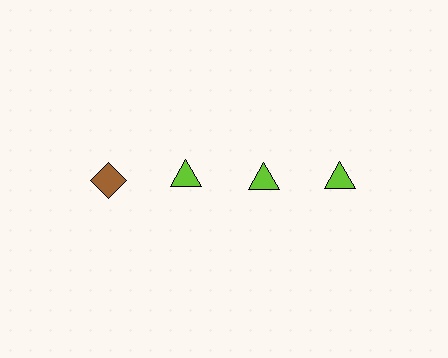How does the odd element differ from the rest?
It differs in both color (brown instead of lime) and shape (diamond instead of triangle).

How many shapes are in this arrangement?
There are 4 shapes arranged in a grid pattern.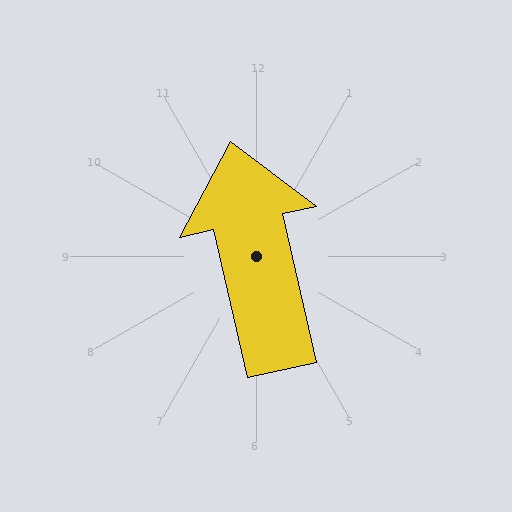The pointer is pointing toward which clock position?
Roughly 12 o'clock.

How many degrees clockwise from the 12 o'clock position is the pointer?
Approximately 347 degrees.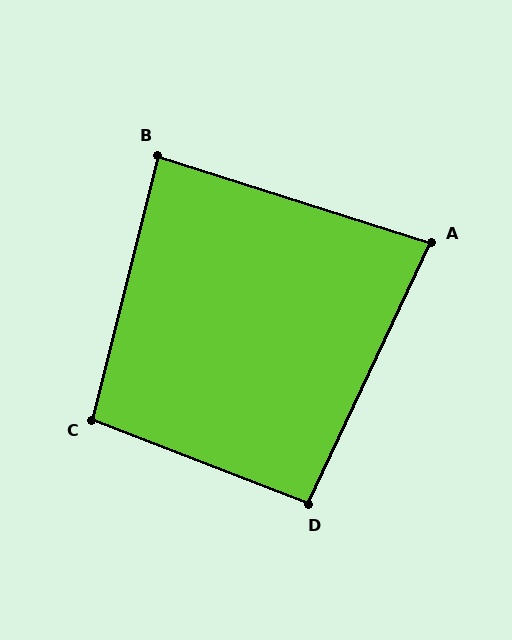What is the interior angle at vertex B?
Approximately 86 degrees (approximately right).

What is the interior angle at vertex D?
Approximately 94 degrees (approximately right).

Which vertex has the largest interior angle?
C, at approximately 98 degrees.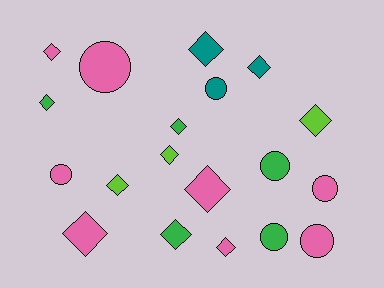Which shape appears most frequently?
Diamond, with 12 objects.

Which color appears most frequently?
Pink, with 8 objects.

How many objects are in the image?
There are 19 objects.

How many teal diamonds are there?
There are 2 teal diamonds.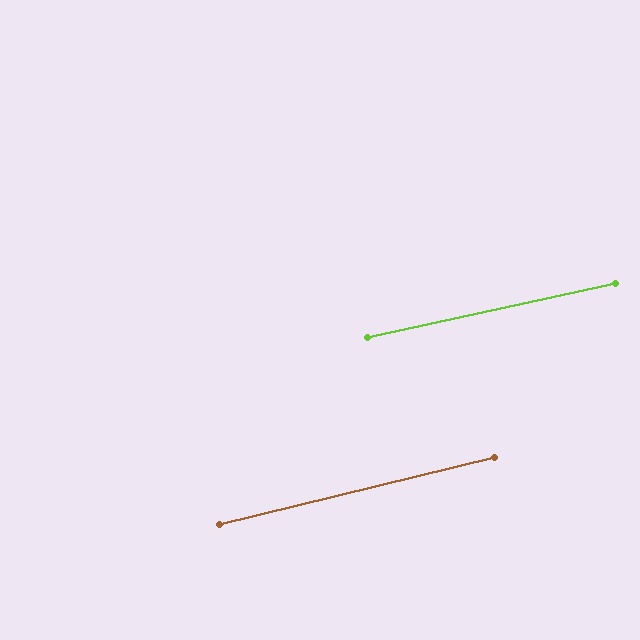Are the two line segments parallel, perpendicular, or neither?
Parallel — their directions differ by only 1.5°.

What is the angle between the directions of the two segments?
Approximately 1 degree.